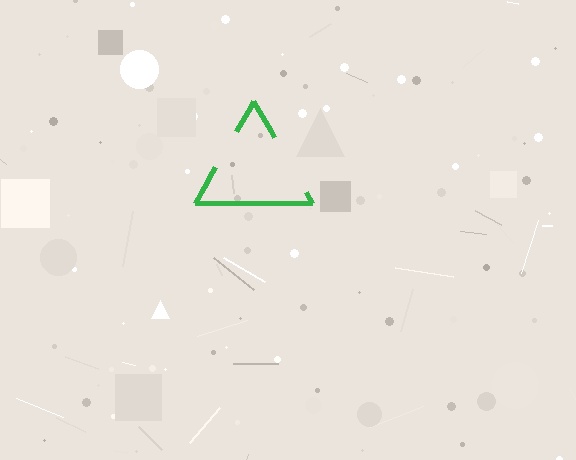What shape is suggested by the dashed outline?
The dashed outline suggests a triangle.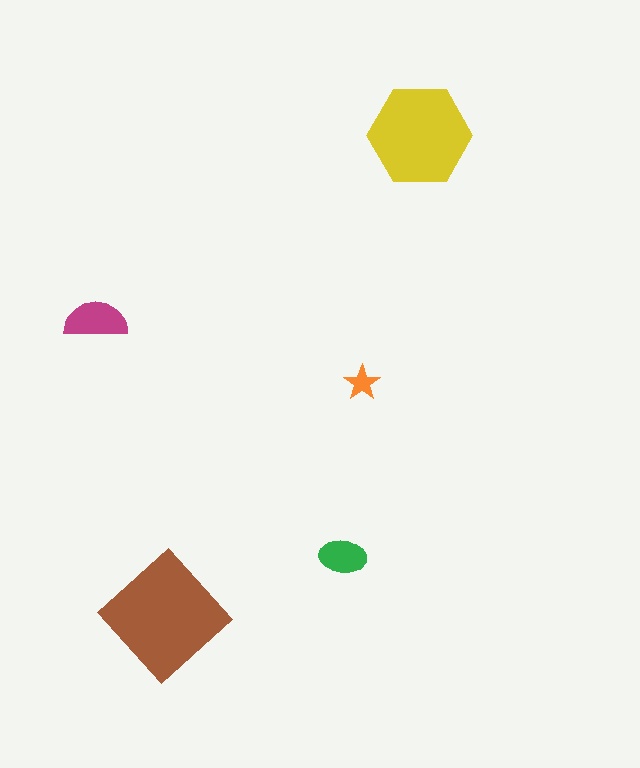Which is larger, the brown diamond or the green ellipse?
The brown diamond.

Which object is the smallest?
The orange star.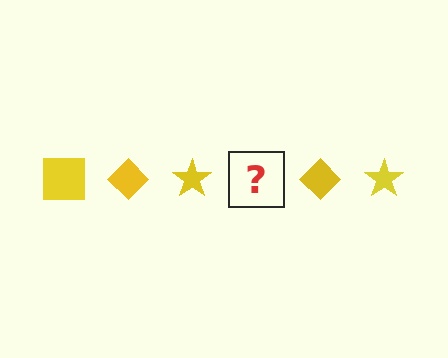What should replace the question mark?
The question mark should be replaced with a yellow square.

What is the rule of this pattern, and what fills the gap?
The rule is that the pattern cycles through square, diamond, star shapes in yellow. The gap should be filled with a yellow square.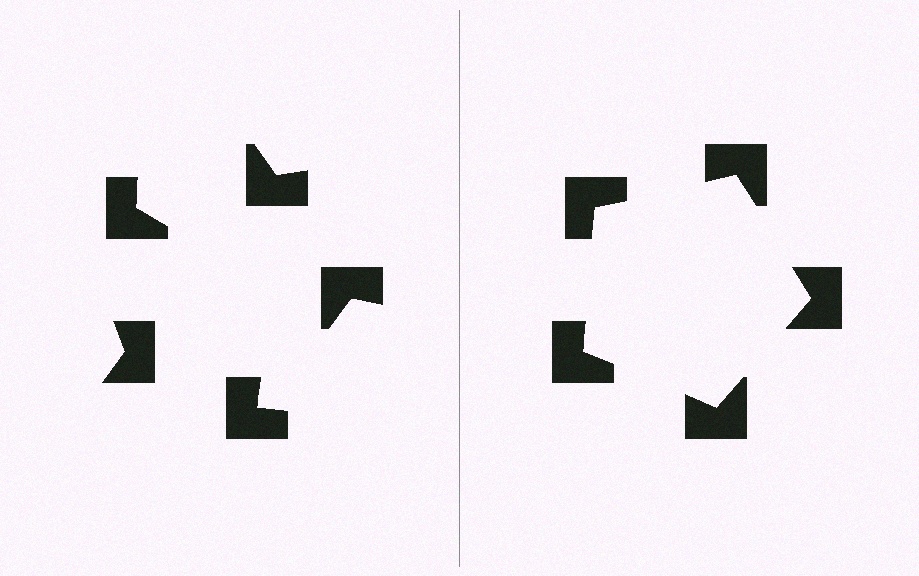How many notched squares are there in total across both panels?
10 — 5 on each side.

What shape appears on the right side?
An illusory pentagon.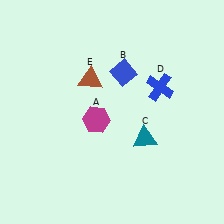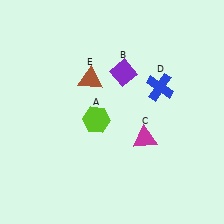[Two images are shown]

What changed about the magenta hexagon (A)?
In Image 1, A is magenta. In Image 2, it changed to lime.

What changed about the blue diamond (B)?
In Image 1, B is blue. In Image 2, it changed to purple.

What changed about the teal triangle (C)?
In Image 1, C is teal. In Image 2, it changed to magenta.